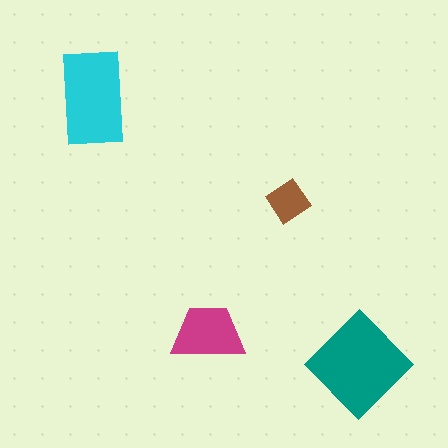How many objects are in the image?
There are 4 objects in the image.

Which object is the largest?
The teal diamond.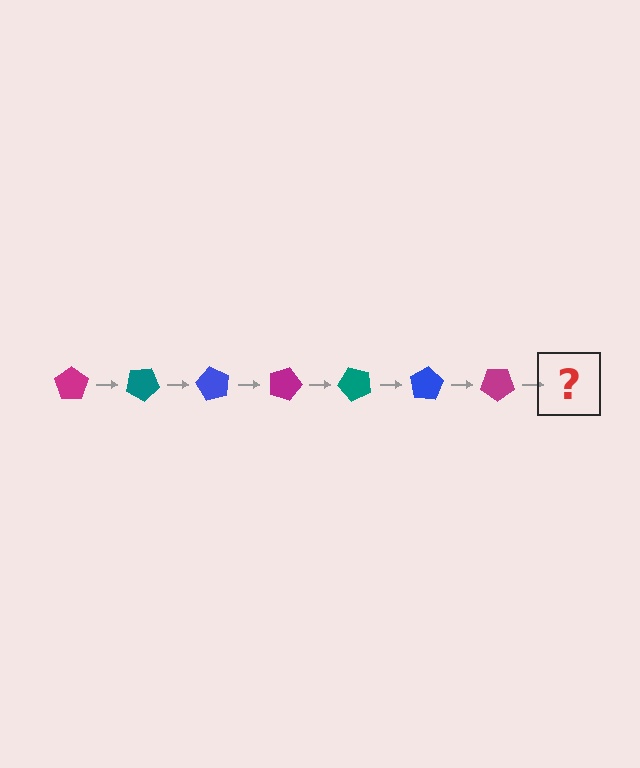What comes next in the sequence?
The next element should be a teal pentagon, rotated 210 degrees from the start.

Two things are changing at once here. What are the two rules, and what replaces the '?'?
The two rules are that it rotates 30 degrees each step and the color cycles through magenta, teal, and blue. The '?' should be a teal pentagon, rotated 210 degrees from the start.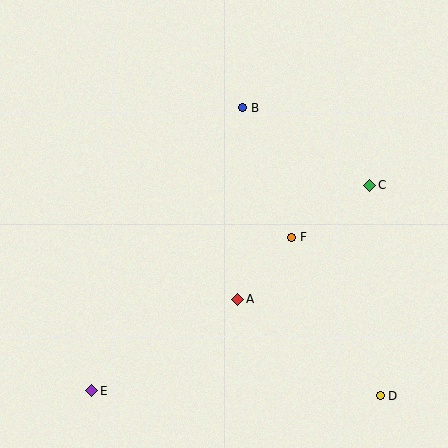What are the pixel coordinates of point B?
Point B is at (243, 108).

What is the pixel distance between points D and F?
The distance between D and F is 182 pixels.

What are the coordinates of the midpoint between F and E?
The midpoint between F and E is at (192, 314).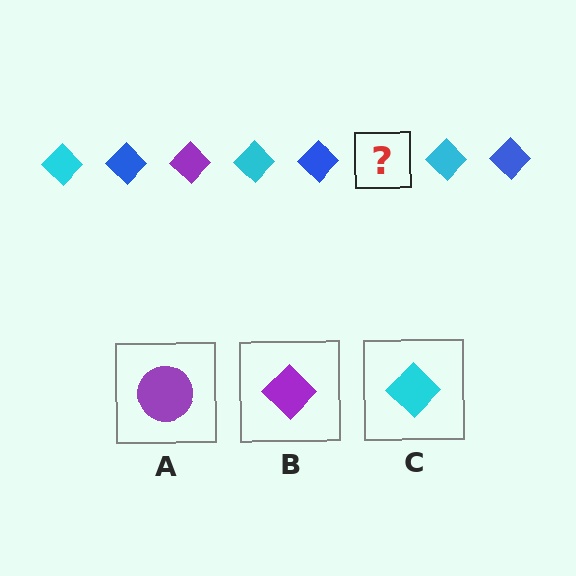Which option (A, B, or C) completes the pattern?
B.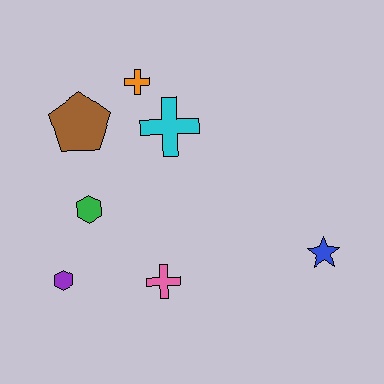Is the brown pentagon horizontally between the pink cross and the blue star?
No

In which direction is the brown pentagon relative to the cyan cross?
The brown pentagon is to the left of the cyan cross.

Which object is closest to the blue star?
The pink cross is closest to the blue star.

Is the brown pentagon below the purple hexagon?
No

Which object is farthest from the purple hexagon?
The blue star is farthest from the purple hexagon.